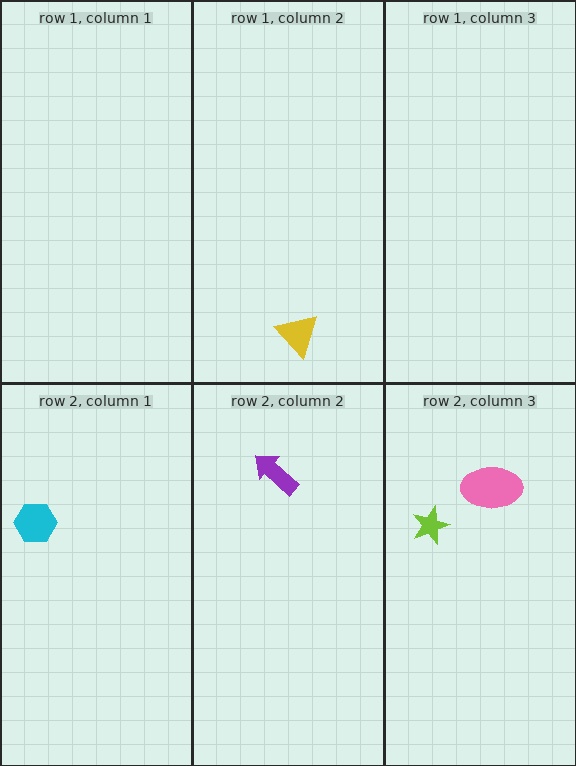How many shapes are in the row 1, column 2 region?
1.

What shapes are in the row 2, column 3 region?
The lime star, the pink ellipse.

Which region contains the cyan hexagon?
The row 2, column 1 region.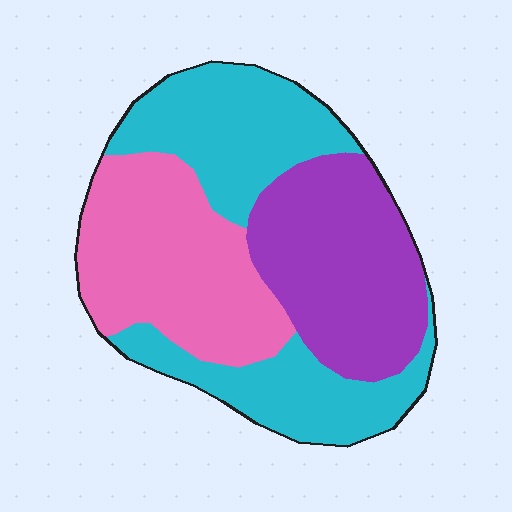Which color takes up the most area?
Cyan, at roughly 40%.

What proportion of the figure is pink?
Pink takes up between a quarter and a half of the figure.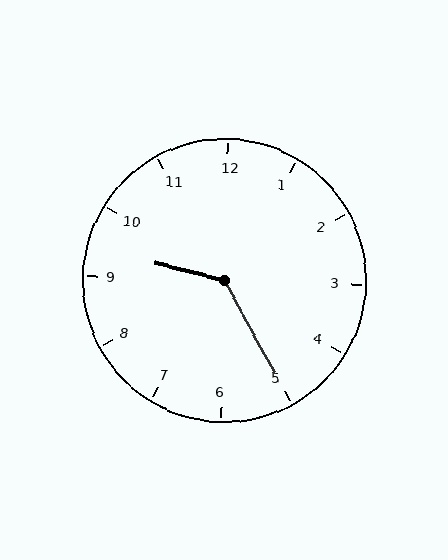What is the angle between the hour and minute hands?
Approximately 132 degrees.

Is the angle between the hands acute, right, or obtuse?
It is obtuse.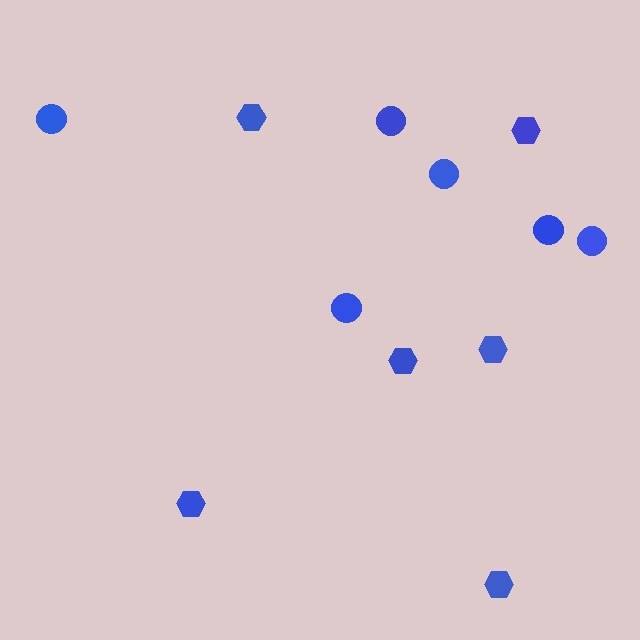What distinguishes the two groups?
There are 2 groups: one group of circles (6) and one group of hexagons (6).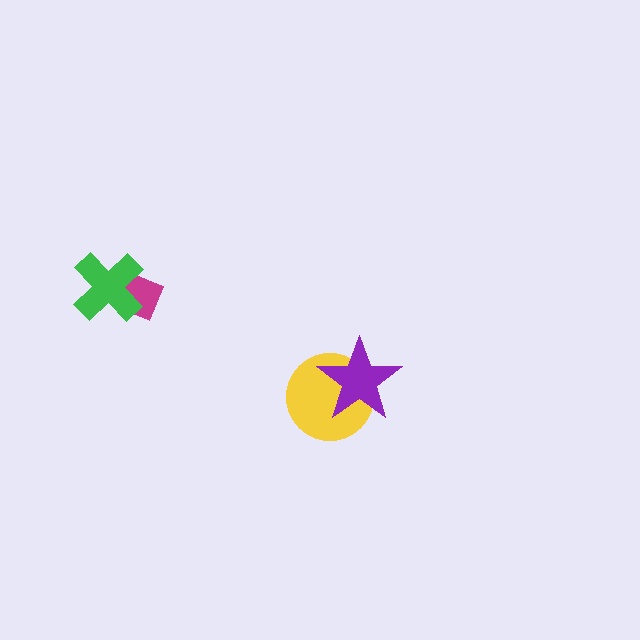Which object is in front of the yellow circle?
The purple star is in front of the yellow circle.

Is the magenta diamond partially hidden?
Yes, it is partially covered by another shape.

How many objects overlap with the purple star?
1 object overlaps with the purple star.